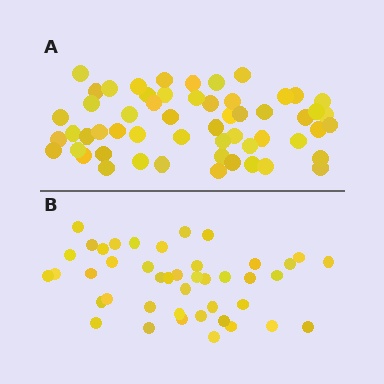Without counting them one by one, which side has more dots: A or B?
Region A (the top region) has more dots.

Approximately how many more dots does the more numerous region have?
Region A has approximately 15 more dots than region B.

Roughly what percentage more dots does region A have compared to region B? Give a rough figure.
About 30% more.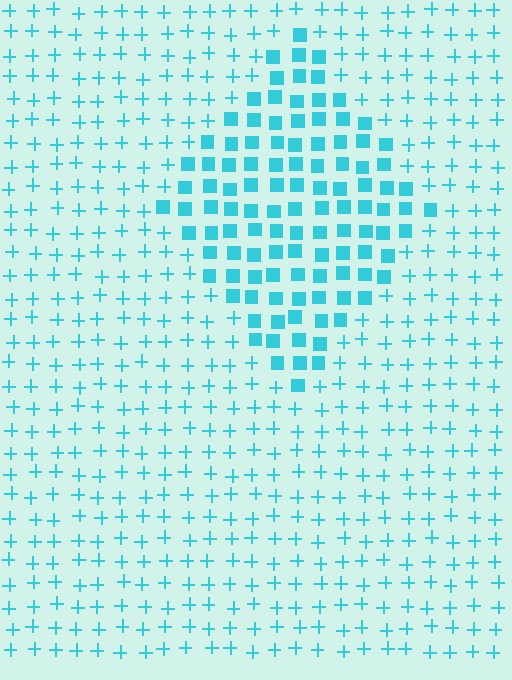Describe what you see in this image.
The image is filled with small cyan elements arranged in a uniform grid. A diamond-shaped region contains squares, while the surrounding area contains plus signs. The boundary is defined purely by the change in element shape.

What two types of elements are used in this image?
The image uses squares inside the diamond region and plus signs outside it.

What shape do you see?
I see a diamond.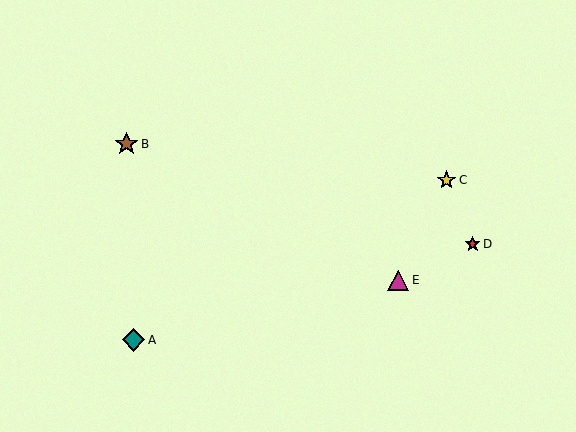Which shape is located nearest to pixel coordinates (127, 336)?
The teal diamond (labeled A) at (134, 340) is nearest to that location.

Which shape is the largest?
The brown star (labeled B) is the largest.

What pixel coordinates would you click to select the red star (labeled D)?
Click at (473, 244) to select the red star D.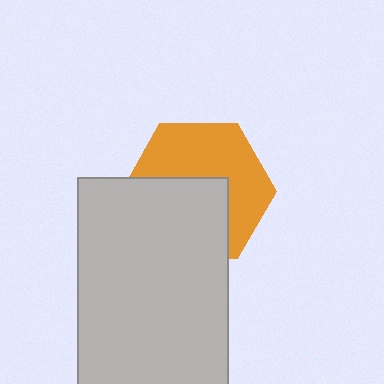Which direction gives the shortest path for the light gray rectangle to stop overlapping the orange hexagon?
Moving down gives the shortest separation.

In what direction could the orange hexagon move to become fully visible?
The orange hexagon could move up. That would shift it out from behind the light gray rectangle entirely.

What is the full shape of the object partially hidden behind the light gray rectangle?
The partially hidden object is an orange hexagon.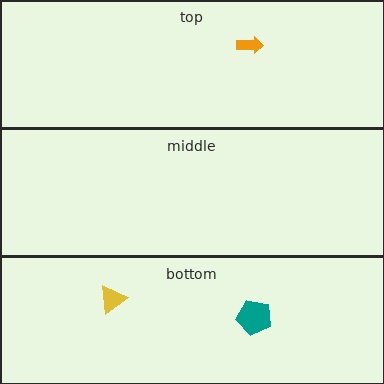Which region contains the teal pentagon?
The bottom region.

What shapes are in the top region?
The orange arrow.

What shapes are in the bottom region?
The yellow triangle, the teal pentagon.